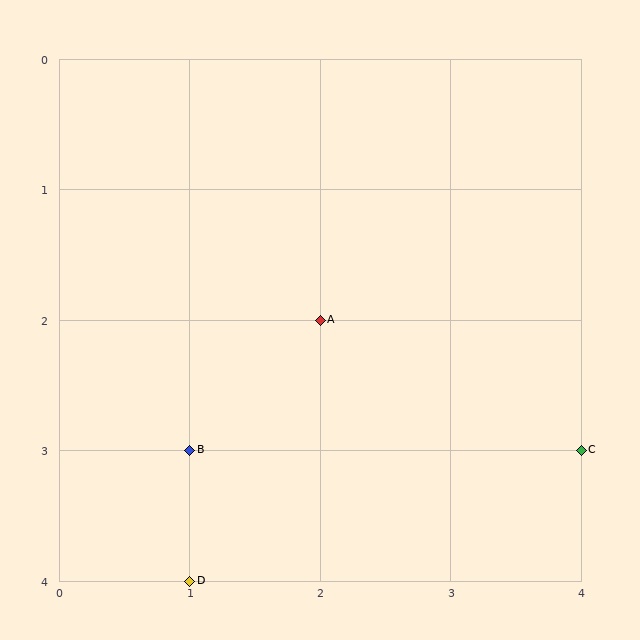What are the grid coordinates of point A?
Point A is at grid coordinates (2, 2).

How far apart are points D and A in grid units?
Points D and A are 1 column and 2 rows apart (about 2.2 grid units diagonally).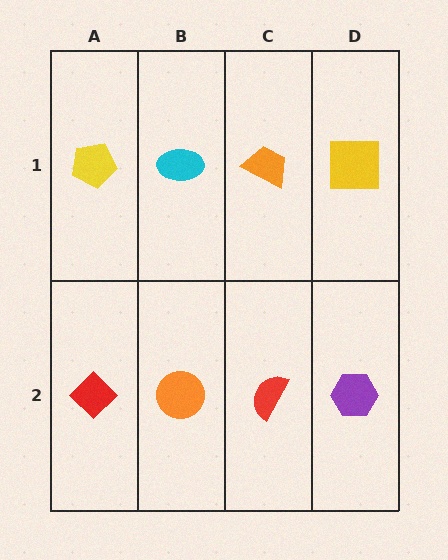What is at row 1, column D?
A yellow square.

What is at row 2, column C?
A red semicircle.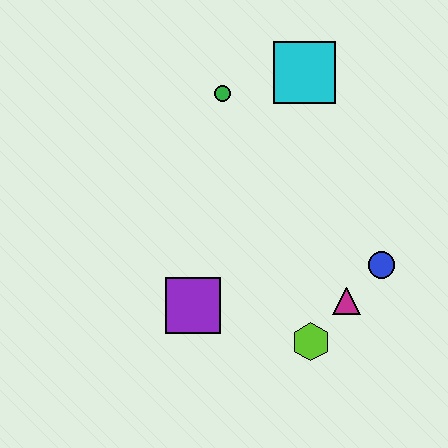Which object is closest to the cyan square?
The green circle is closest to the cyan square.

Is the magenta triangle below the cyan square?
Yes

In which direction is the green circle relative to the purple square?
The green circle is above the purple square.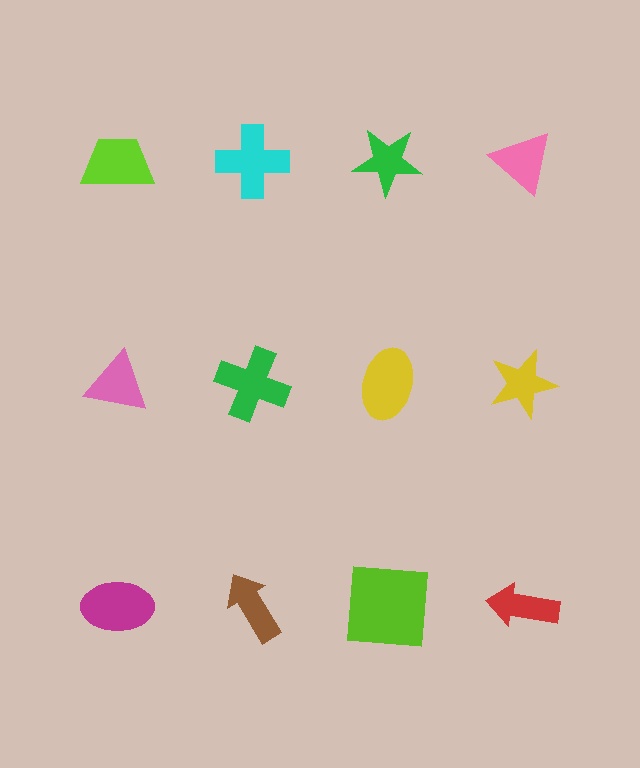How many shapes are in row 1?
4 shapes.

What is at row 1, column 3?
A green star.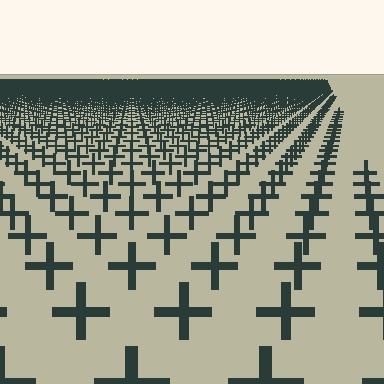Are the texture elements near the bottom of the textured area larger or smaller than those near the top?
Larger. Near the bottom, elements are closer to the viewer and appear at a bigger on-screen size.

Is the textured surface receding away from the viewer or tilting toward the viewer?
The surface is receding away from the viewer. Texture elements get smaller and denser toward the top.